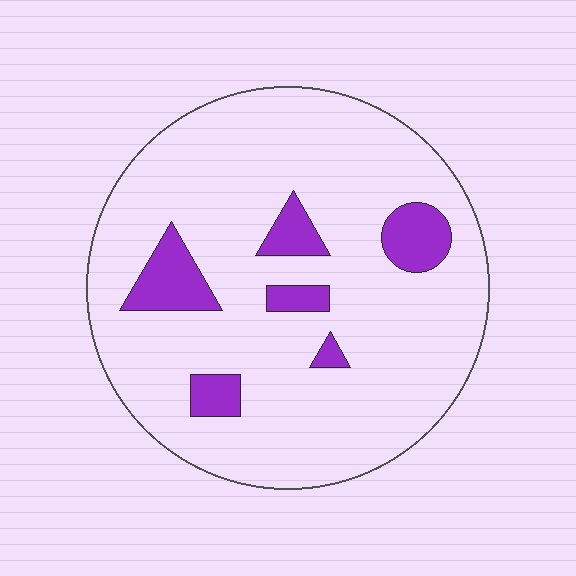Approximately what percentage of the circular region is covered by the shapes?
Approximately 10%.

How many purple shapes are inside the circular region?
6.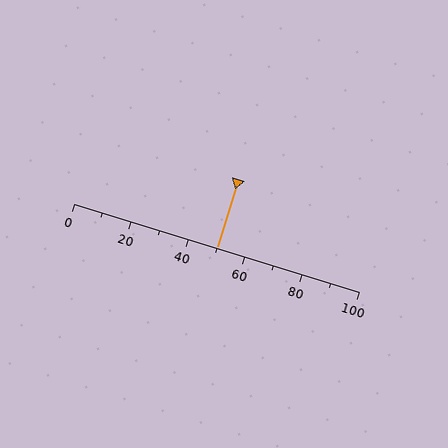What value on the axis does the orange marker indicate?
The marker indicates approximately 50.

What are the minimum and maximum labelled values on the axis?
The axis runs from 0 to 100.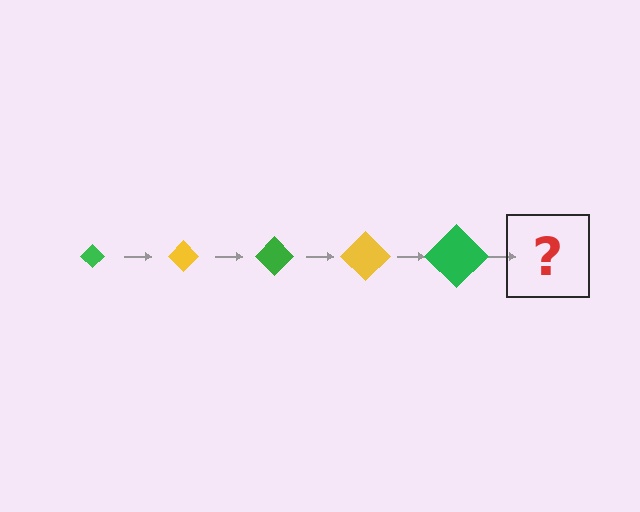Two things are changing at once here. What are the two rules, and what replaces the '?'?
The two rules are that the diamond grows larger each step and the color cycles through green and yellow. The '?' should be a yellow diamond, larger than the previous one.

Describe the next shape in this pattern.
It should be a yellow diamond, larger than the previous one.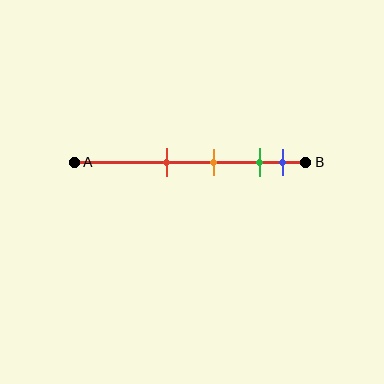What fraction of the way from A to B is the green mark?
The green mark is approximately 80% (0.8) of the way from A to B.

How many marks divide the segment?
There are 4 marks dividing the segment.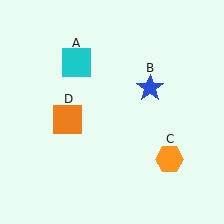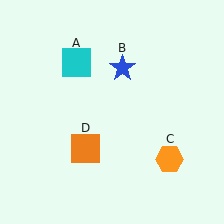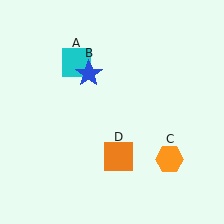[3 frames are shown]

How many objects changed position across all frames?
2 objects changed position: blue star (object B), orange square (object D).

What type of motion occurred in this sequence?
The blue star (object B), orange square (object D) rotated counterclockwise around the center of the scene.